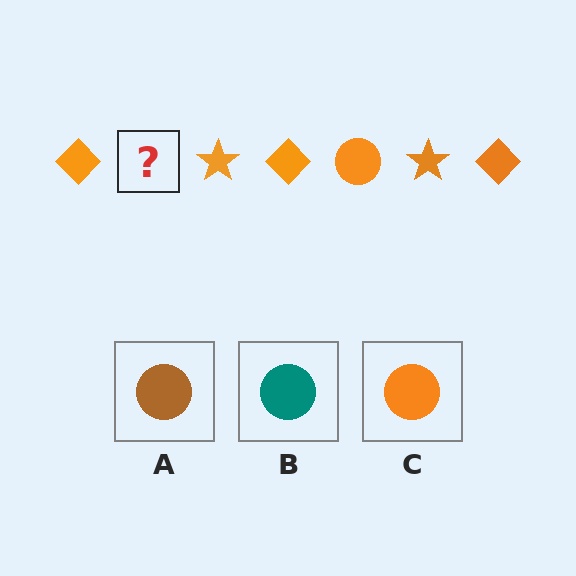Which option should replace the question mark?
Option C.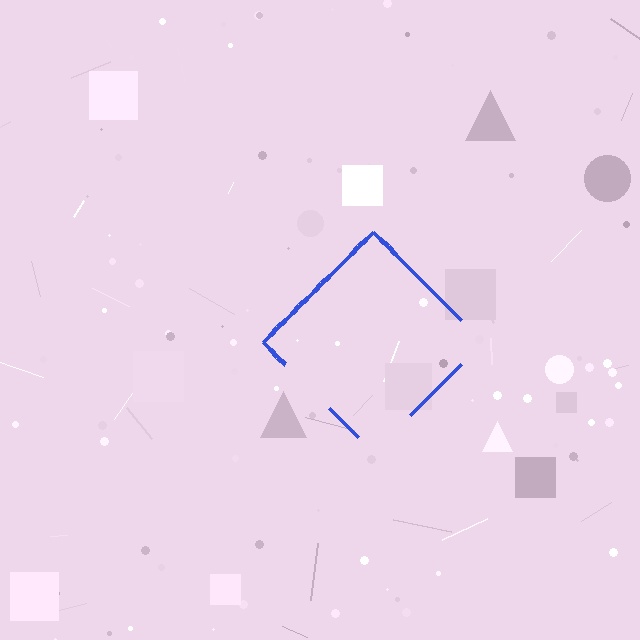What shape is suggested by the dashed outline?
The dashed outline suggests a diamond.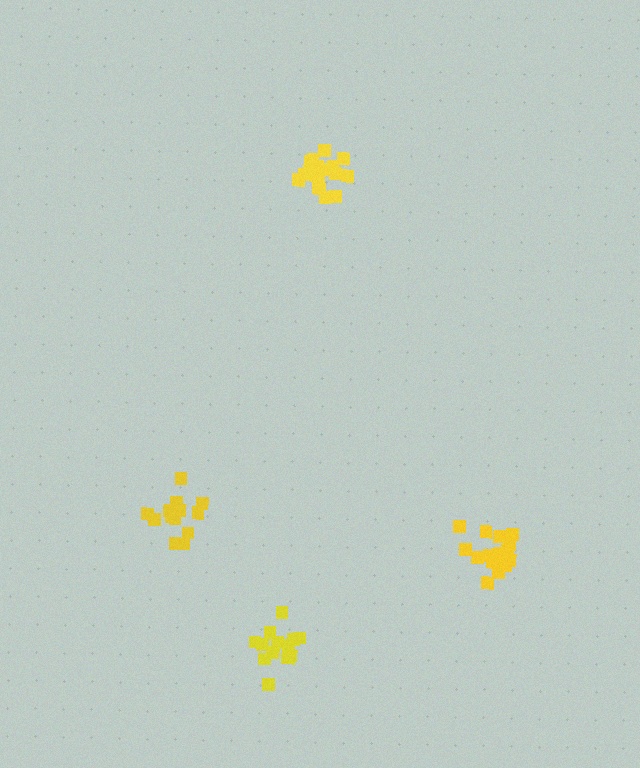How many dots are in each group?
Group 1: 17 dots, Group 2: 16 dots, Group 3: 14 dots, Group 4: 14 dots (61 total).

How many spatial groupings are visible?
There are 4 spatial groupings.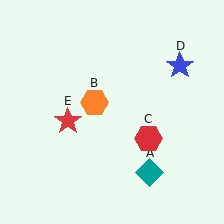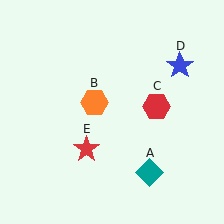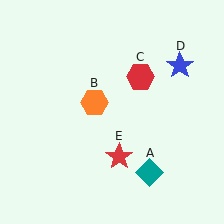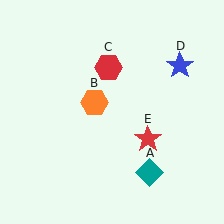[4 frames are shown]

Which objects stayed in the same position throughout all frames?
Teal diamond (object A) and orange hexagon (object B) and blue star (object D) remained stationary.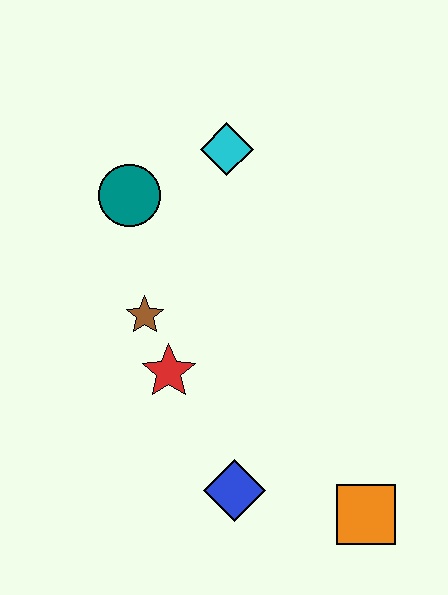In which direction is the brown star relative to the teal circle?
The brown star is below the teal circle.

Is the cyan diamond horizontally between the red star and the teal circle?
No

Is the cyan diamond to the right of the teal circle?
Yes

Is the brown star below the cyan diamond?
Yes